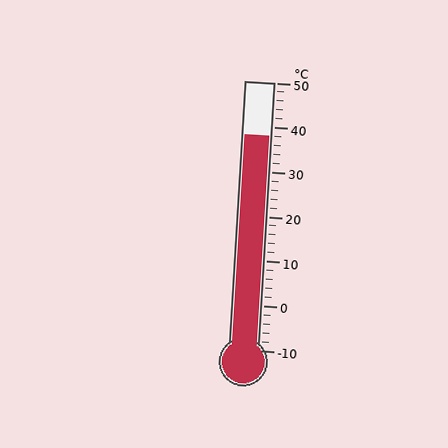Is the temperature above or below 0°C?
The temperature is above 0°C.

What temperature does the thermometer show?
The thermometer shows approximately 38°C.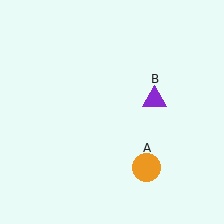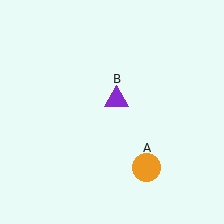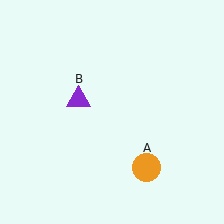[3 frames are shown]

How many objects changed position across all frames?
1 object changed position: purple triangle (object B).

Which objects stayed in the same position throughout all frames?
Orange circle (object A) remained stationary.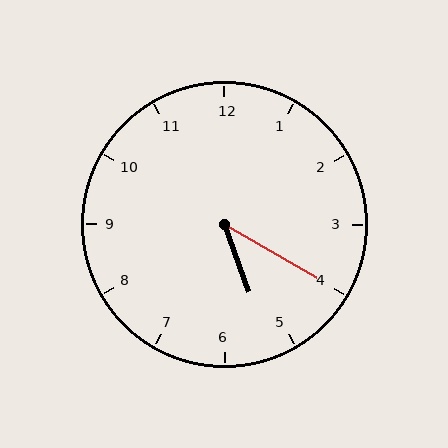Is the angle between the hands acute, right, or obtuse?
It is acute.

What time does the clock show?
5:20.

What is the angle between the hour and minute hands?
Approximately 40 degrees.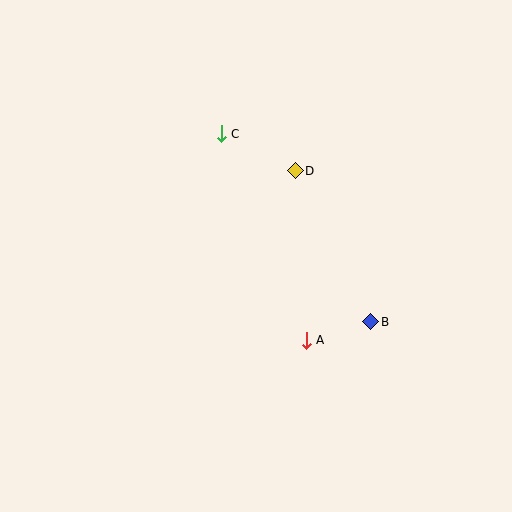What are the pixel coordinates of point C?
Point C is at (221, 134).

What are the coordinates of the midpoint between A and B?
The midpoint between A and B is at (339, 331).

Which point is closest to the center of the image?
Point D at (295, 171) is closest to the center.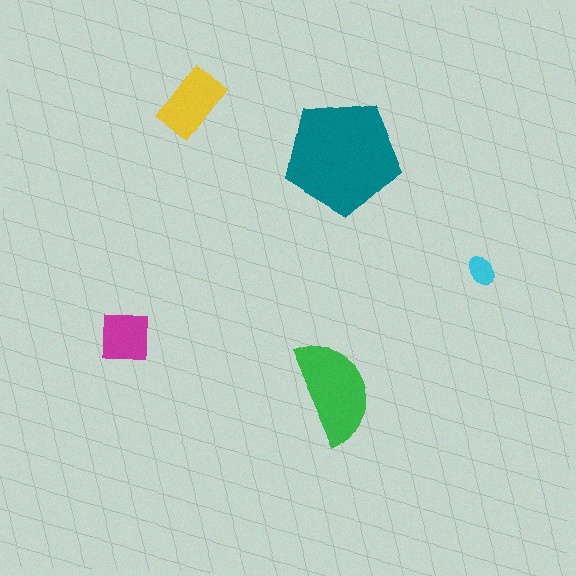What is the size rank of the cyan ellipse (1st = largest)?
5th.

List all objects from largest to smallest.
The teal pentagon, the green semicircle, the yellow rectangle, the magenta square, the cyan ellipse.